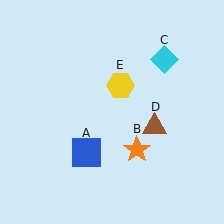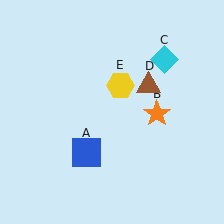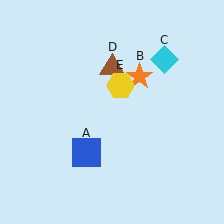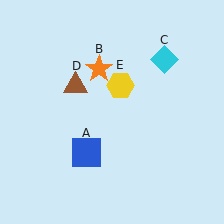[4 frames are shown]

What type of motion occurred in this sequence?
The orange star (object B), brown triangle (object D) rotated counterclockwise around the center of the scene.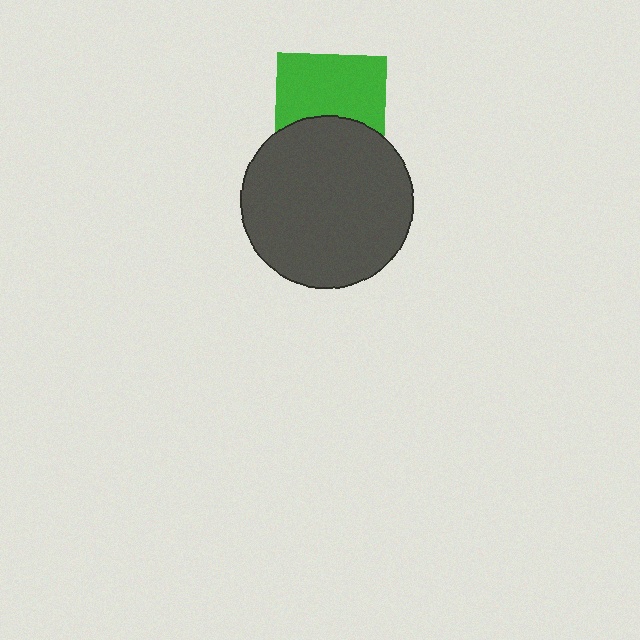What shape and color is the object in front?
The object in front is a dark gray circle.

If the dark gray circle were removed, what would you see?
You would see the complete green square.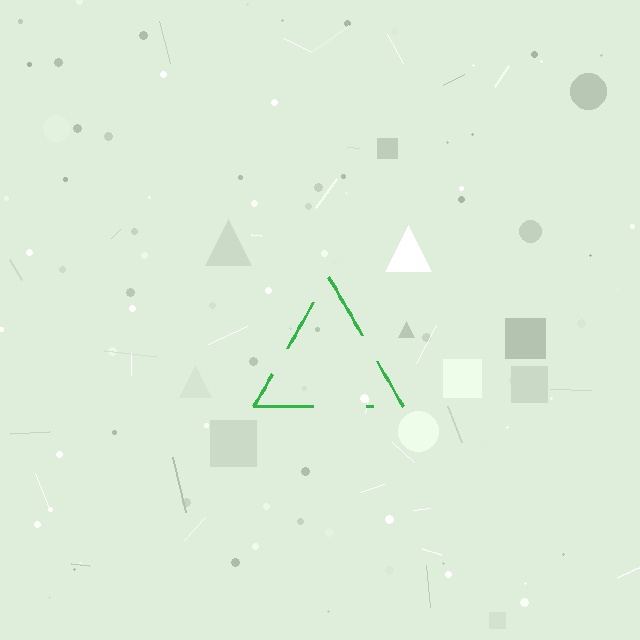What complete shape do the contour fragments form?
The contour fragments form a triangle.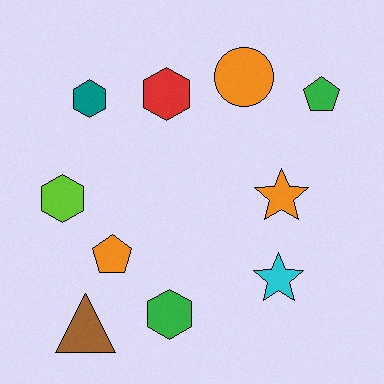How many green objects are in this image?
There are 2 green objects.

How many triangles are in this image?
There is 1 triangle.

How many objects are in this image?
There are 10 objects.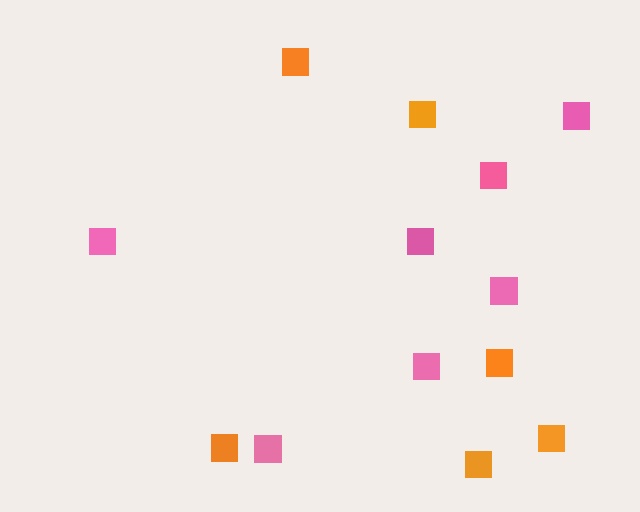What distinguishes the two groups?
There are 2 groups: one group of orange squares (6) and one group of pink squares (7).